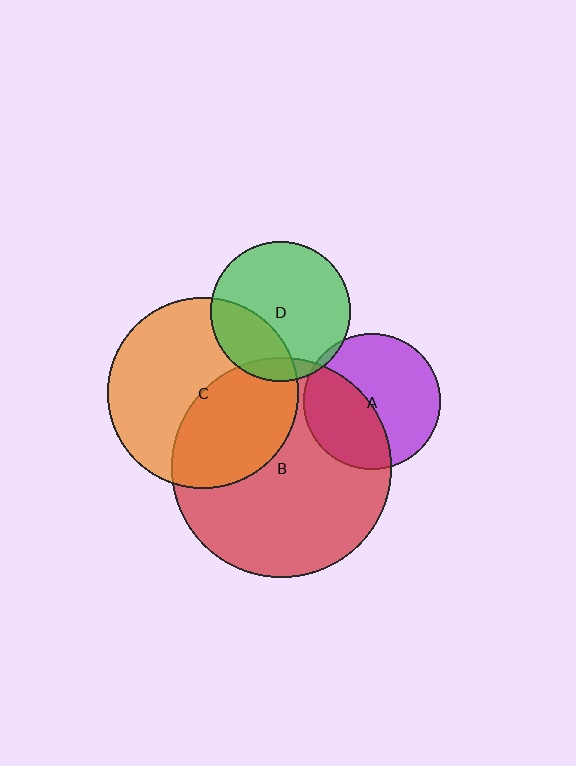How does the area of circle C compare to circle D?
Approximately 1.8 times.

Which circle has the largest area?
Circle B (red).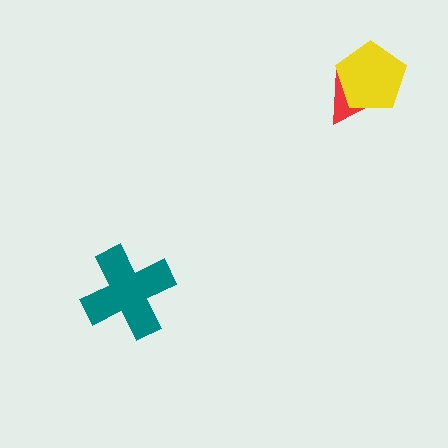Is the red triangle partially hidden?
Yes, it is partially covered by another shape.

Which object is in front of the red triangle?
The yellow pentagon is in front of the red triangle.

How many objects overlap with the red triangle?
1 object overlaps with the red triangle.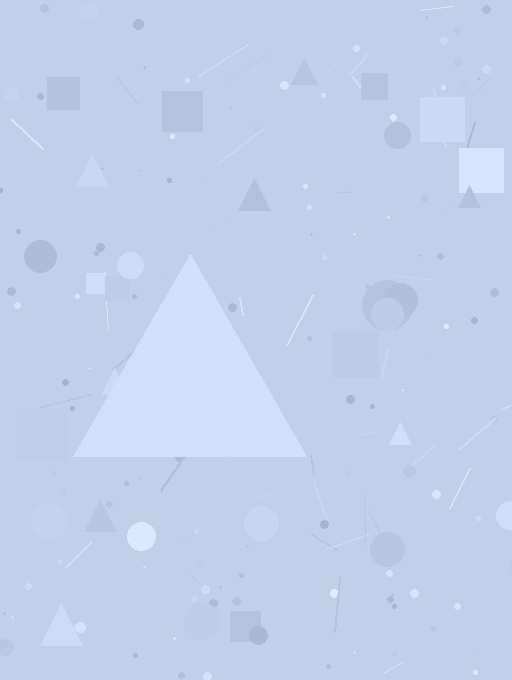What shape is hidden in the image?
A triangle is hidden in the image.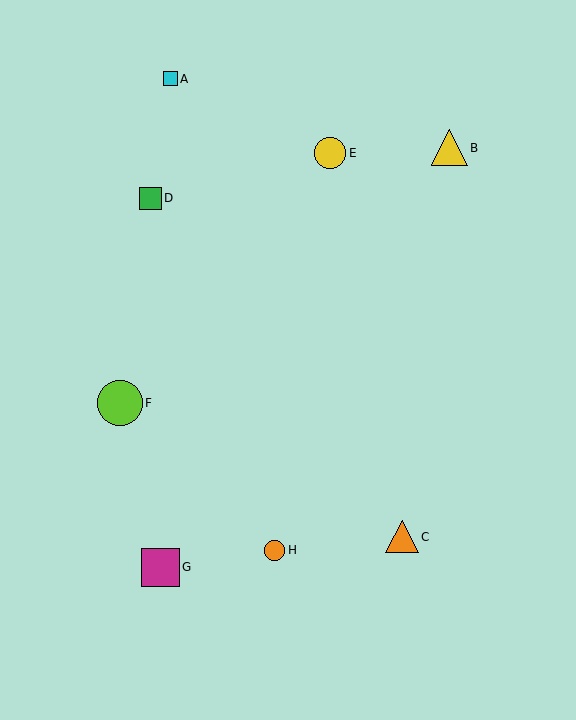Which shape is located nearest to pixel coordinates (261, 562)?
The orange circle (labeled H) at (274, 550) is nearest to that location.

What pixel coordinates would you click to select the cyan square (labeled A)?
Click at (171, 79) to select the cyan square A.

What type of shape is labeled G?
Shape G is a magenta square.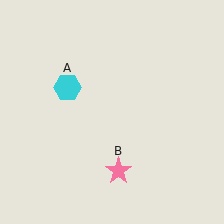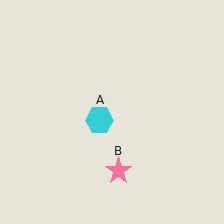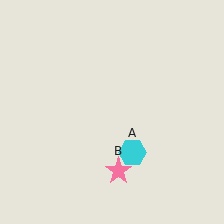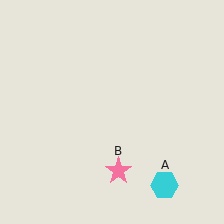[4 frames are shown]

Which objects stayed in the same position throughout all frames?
Pink star (object B) remained stationary.